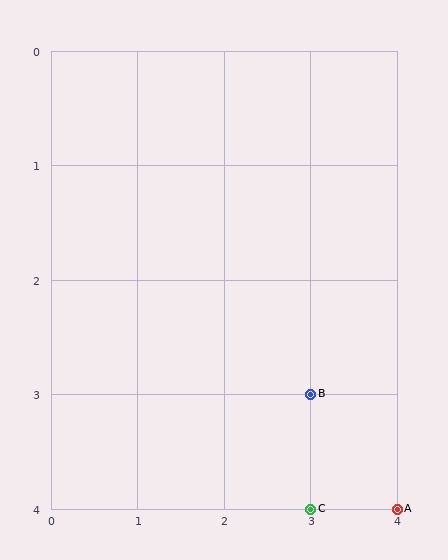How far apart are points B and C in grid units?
Points B and C are 1 row apart.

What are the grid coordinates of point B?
Point B is at grid coordinates (3, 3).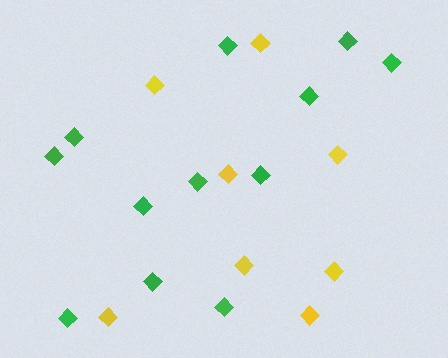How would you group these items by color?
There are 2 groups: one group of green diamonds (12) and one group of yellow diamonds (8).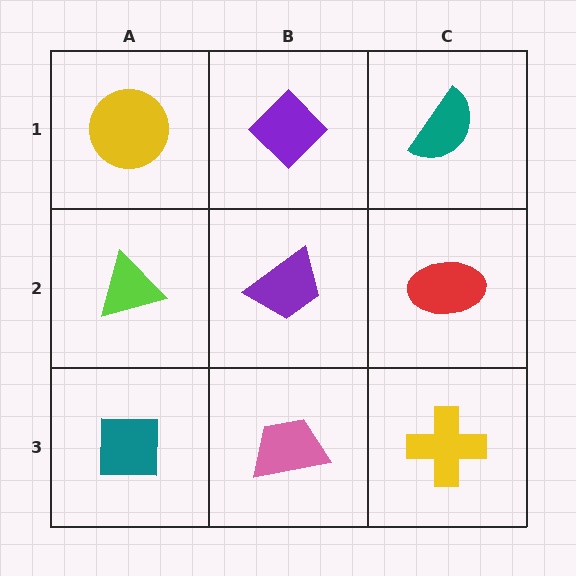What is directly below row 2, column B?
A pink trapezoid.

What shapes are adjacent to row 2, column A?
A yellow circle (row 1, column A), a teal square (row 3, column A), a purple trapezoid (row 2, column B).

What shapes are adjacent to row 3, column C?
A red ellipse (row 2, column C), a pink trapezoid (row 3, column B).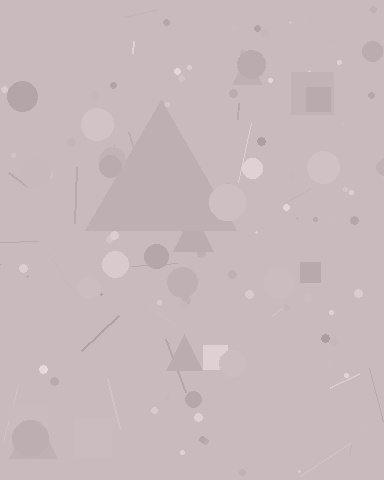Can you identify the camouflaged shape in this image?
The camouflaged shape is a triangle.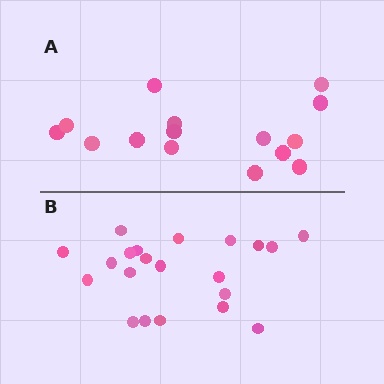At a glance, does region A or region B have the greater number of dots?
Region B (the bottom region) has more dots.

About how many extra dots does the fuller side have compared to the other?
Region B has about 6 more dots than region A.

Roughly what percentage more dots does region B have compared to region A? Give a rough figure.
About 40% more.